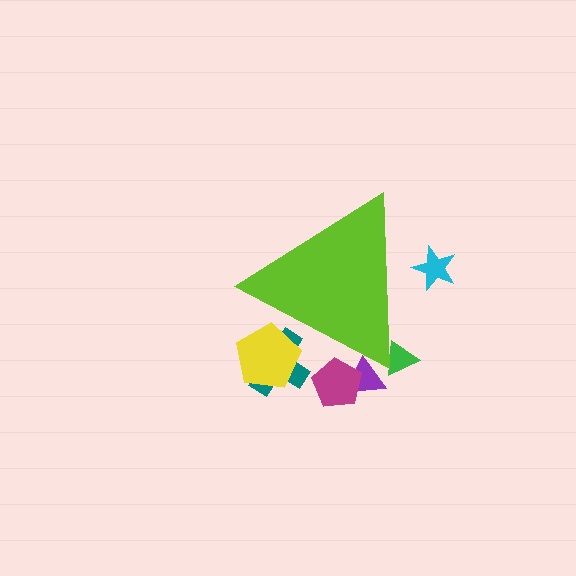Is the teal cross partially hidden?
Yes, the teal cross is partially hidden behind the lime triangle.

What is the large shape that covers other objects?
A lime triangle.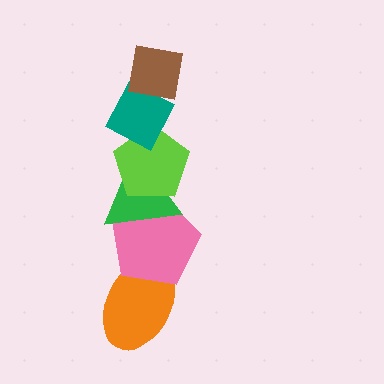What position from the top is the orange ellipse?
The orange ellipse is 6th from the top.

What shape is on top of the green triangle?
The lime pentagon is on top of the green triangle.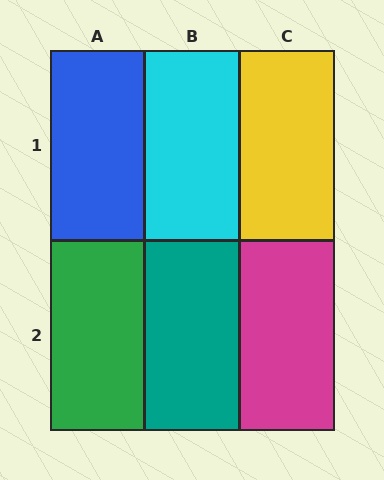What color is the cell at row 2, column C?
Magenta.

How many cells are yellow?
1 cell is yellow.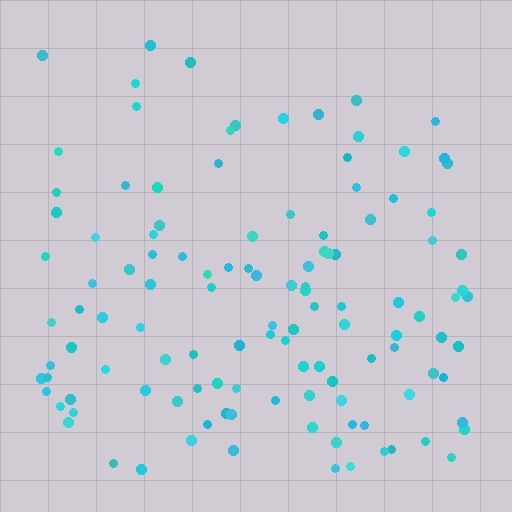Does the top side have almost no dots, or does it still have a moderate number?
Still a moderate number, just noticeably fewer than the bottom.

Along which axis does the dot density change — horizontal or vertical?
Vertical.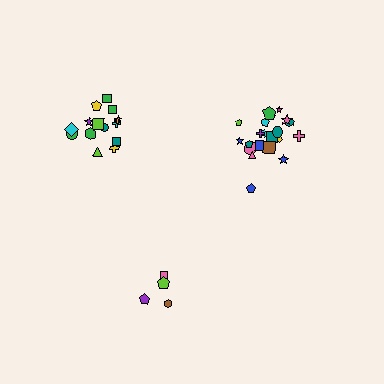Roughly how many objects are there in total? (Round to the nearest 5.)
Roughly 40 objects in total.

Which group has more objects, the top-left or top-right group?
The top-right group.